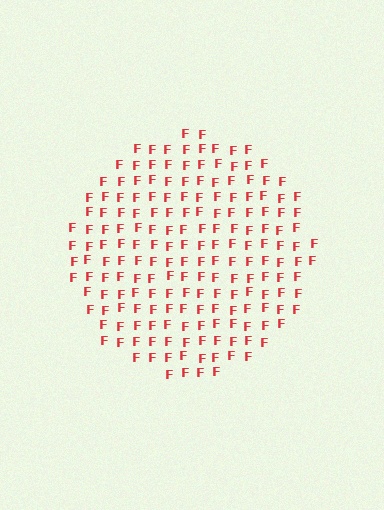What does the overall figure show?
The overall figure shows a circle.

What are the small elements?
The small elements are letter F's.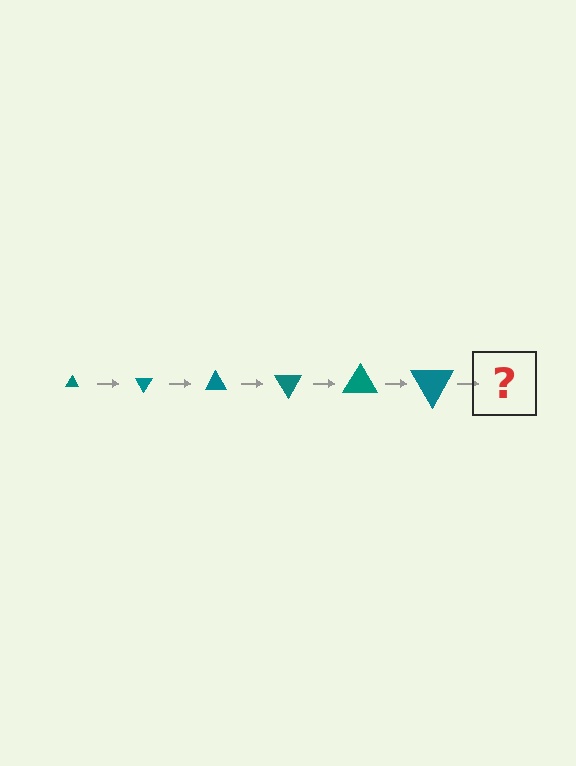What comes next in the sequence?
The next element should be a triangle, larger than the previous one and rotated 360 degrees from the start.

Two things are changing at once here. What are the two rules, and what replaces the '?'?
The two rules are that the triangle grows larger each step and it rotates 60 degrees each step. The '?' should be a triangle, larger than the previous one and rotated 360 degrees from the start.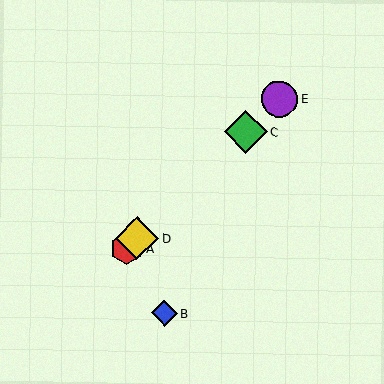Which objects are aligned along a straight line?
Objects A, C, D, E are aligned along a straight line.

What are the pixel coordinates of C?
Object C is at (246, 132).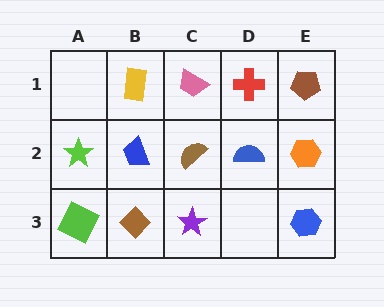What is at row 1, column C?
A pink trapezoid.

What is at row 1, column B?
A yellow rectangle.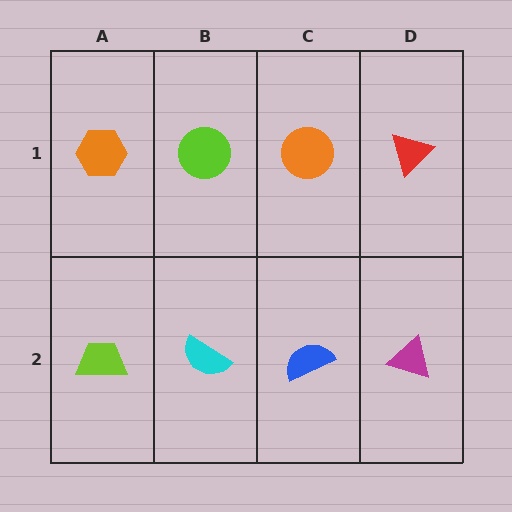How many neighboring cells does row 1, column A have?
2.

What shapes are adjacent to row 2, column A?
An orange hexagon (row 1, column A), a cyan semicircle (row 2, column B).